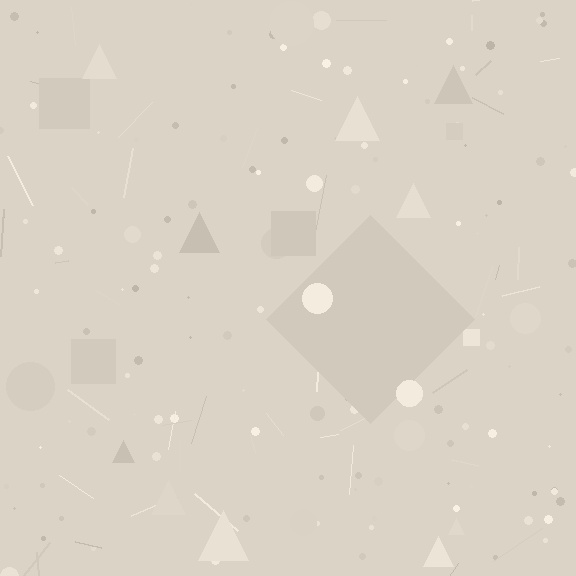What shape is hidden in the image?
A diamond is hidden in the image.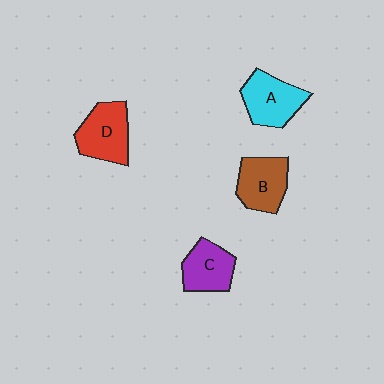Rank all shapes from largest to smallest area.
From largest to smallest: D (red), A (cyan), B (brown), C (purple).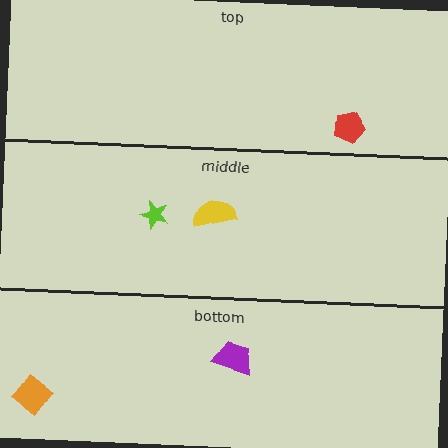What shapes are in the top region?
The red pentagon.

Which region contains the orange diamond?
The bottom region.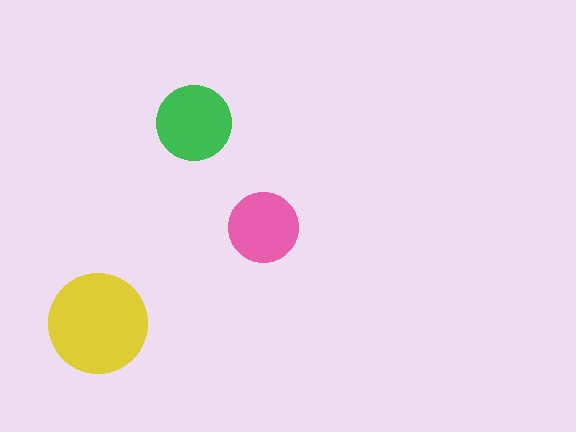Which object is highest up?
The green circle is topmost.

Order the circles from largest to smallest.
the yellow one, the green one, the pink one.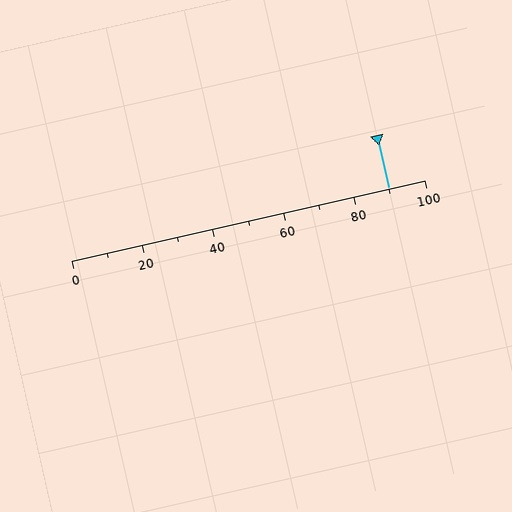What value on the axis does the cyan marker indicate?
The marker indicates approximately 90.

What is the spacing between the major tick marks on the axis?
The major ticks are spaced 20 apart.